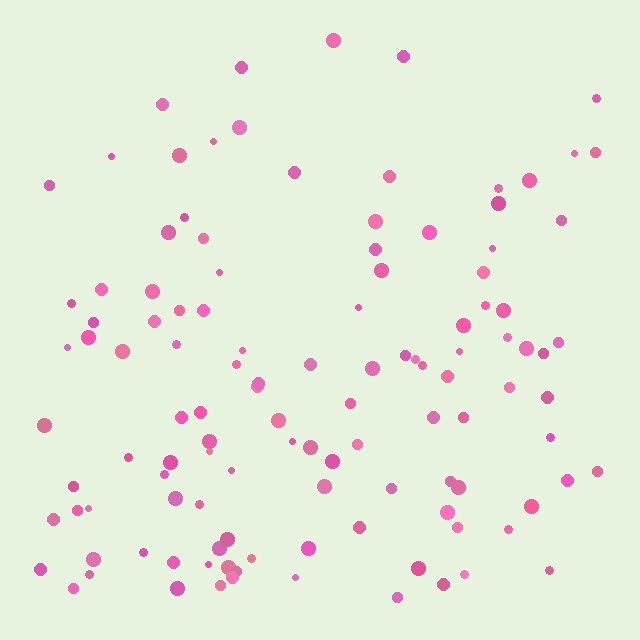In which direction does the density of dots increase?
From top to bottom, with the bottom side densest.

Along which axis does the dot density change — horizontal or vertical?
Vertical.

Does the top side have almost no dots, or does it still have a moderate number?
Still a moderate number, just noticeably fewer than the bottom.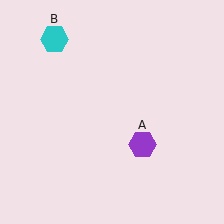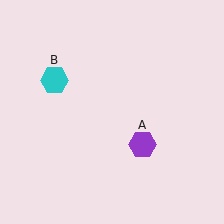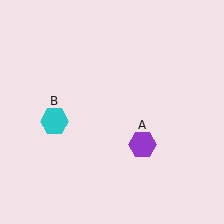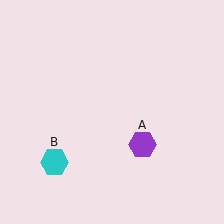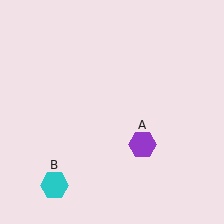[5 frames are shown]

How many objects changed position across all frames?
1 object changed position: cyan hexagon (object B).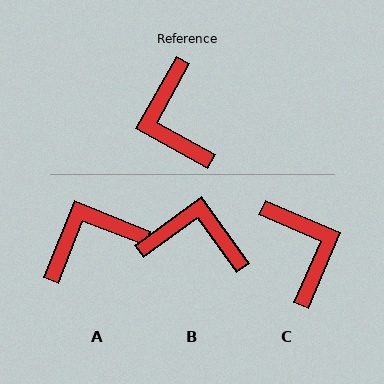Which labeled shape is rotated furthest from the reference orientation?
C, about 174 degrees away.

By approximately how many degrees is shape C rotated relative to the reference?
Approximately 174 degrees clockwise.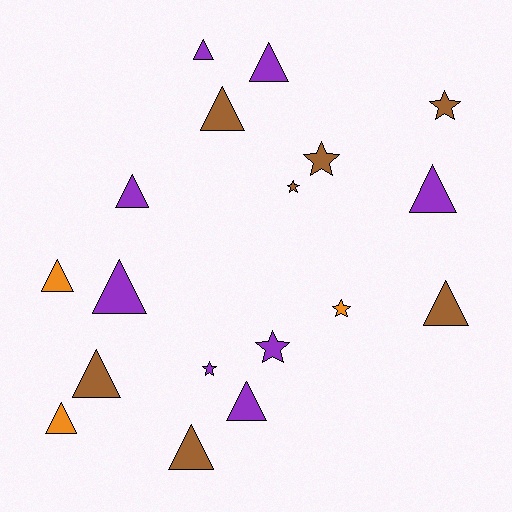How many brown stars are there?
There are 3 brown stars.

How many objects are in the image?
There are 18 objects.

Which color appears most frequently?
Purple, with 8 objects.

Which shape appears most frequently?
Triangle, with 12 objects.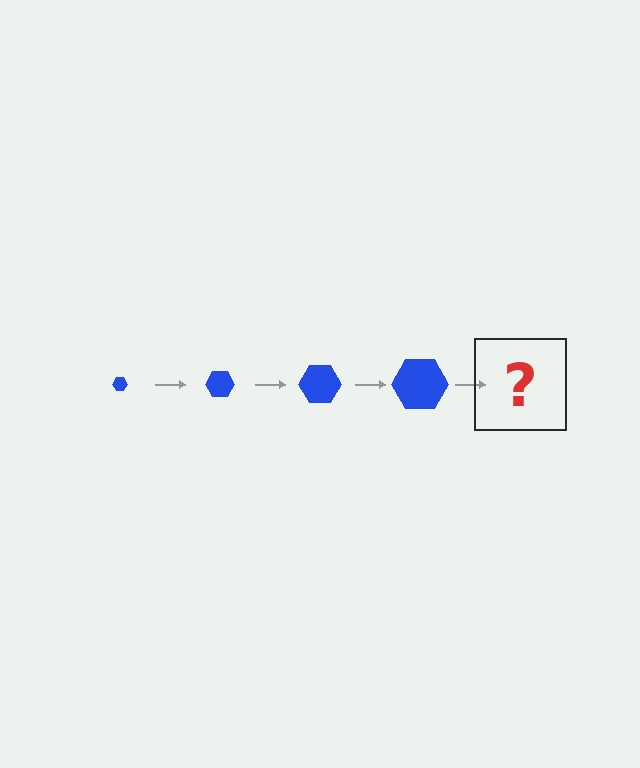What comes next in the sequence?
The next element should be a blue hexagon, larger than the previous one.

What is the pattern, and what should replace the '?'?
The pattern is that the hexagon gets progressively larger each step. The '?' should be a blue hexagon, larger than the previous one.